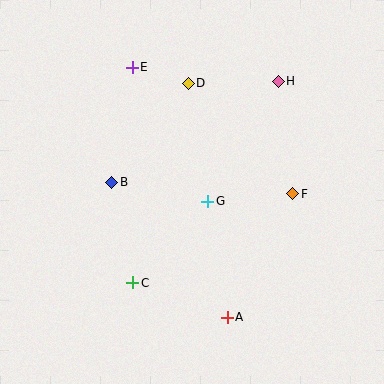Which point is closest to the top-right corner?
Point H is closest to the top-right corner.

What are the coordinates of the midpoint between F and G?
The midpoint between F and G is at (250, 197).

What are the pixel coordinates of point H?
Point H is at (278, 81).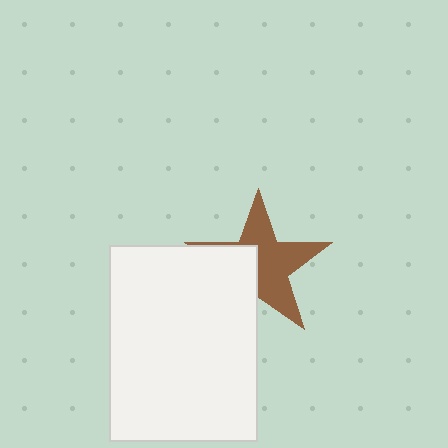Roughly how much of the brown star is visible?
About half of it is visible (roughly 61%).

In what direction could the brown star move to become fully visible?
The brown star could move toward the upper-right. That would shift it out from behind the white rectangle entirely.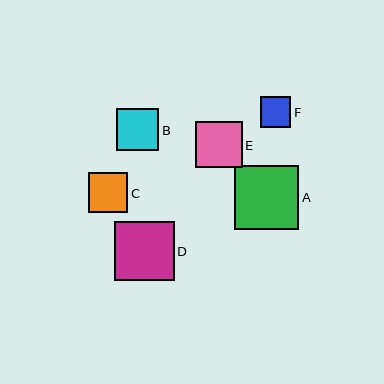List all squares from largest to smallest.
From largest to smallest: A, D, E, B, C, F.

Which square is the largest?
Square A is the largest with a size of approximately 65 pixels.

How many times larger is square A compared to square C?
Square A is approximately 1.6 times the size of square C.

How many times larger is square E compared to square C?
Square E is approximately 1.2 times the size of square C.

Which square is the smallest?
Square F is the smallest with a size of approximately 31 pixels.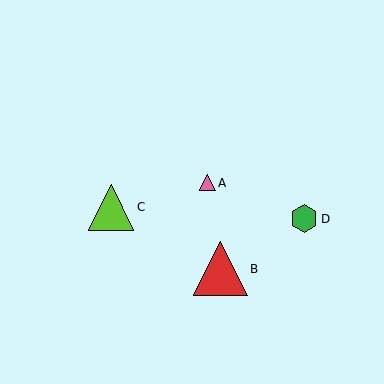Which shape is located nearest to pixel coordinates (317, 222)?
The green hexagon (labeled D) at (304, 219) is nearest to that location.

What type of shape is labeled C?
Shape C is a lime triangle.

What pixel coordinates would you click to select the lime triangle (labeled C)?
Click at (111, 207) to select the lime triangle C.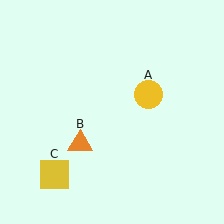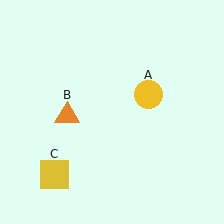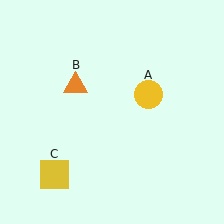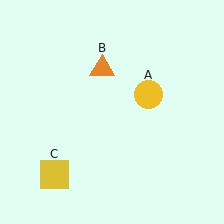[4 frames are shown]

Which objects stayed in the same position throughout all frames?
Yellow circle (object A) and yellow square (object C) remained stationary.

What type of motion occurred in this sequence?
The orange triangle (object B) rotated clockwise around the center of the scene.